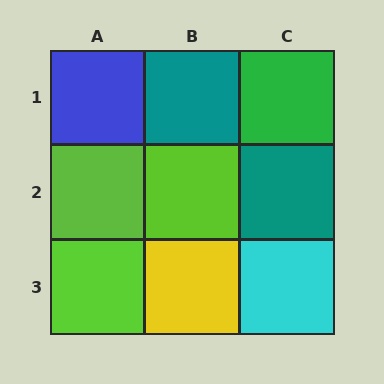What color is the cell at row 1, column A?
Blue.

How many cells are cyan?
1 cell is cyan.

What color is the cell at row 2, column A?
Lime.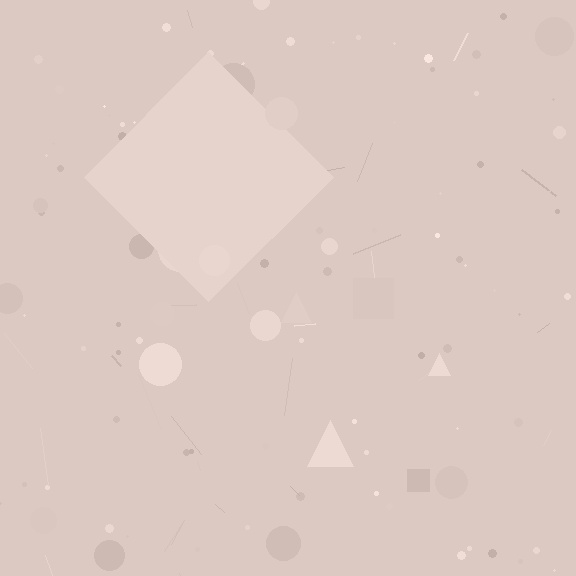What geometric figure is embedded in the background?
A diamond is embedded in the background.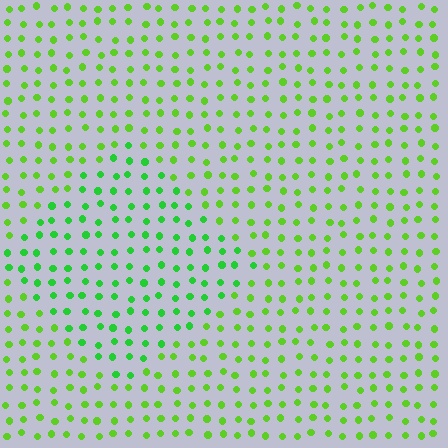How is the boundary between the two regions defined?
The boundary is defined purely by a slight shift in hue (about 26 degrees). Spacing, size, and orientation are identical on both sides.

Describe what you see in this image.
The image is filled with small lime elements in a uniform arrangement. A diamond-shaped region is visible where the elements are tinted to a slightly different hue, forming a subtle color boundary.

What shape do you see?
I see a diamond.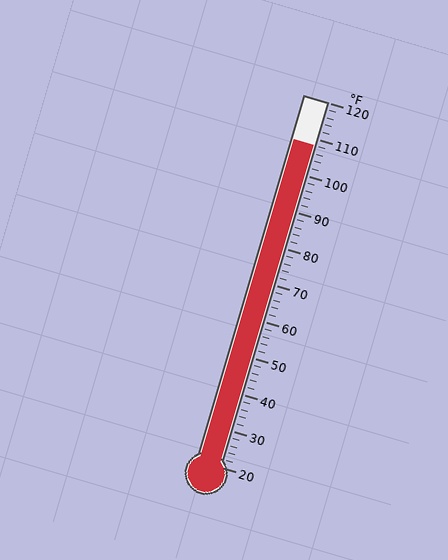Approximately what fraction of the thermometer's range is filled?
The thermometer is filled to approximately 90% of its range.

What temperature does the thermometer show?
The thermometer shows approximately 108°F.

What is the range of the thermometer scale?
The thermometer scale ranges from 20°F to 120°F.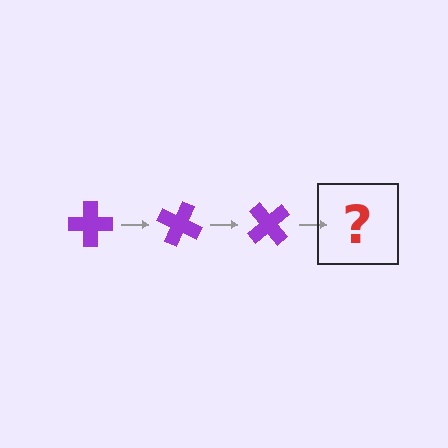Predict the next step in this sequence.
The next step is a purple cross rotated 75 degrees.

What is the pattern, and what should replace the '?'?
The pattern is that the cross rotates 25 degrees each step. The '?' should be a purple cross rotated 75 degrees.